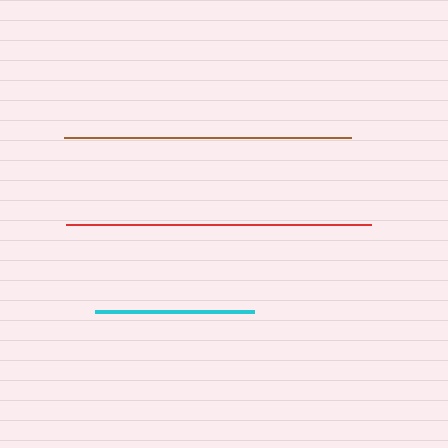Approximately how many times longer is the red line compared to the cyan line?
The red line is approximately 1.9 times the length of the cyan line.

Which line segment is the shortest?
The cyan line is the shortest at approximately 160 pixels.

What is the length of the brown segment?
The brown segment is approximately 287 pixels long.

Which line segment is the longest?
The red line is the longest at approximately 305 pixels.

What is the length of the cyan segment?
The cyan segment is approximately 160 pixels long.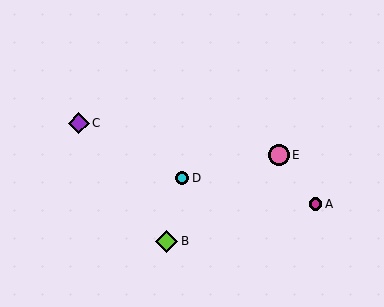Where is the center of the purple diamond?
The center of the purple diamond is at (79, 123).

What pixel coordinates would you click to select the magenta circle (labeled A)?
Click at (315, 204) to select the magenta circle A.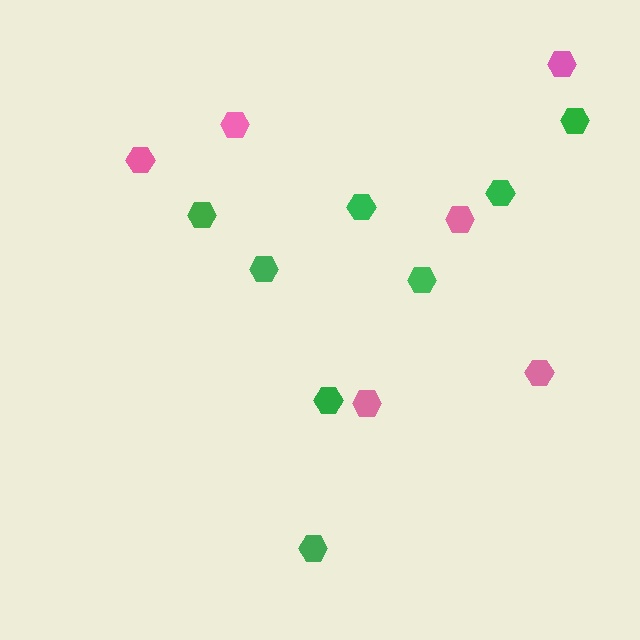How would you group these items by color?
There are 2 groups: one group of pink hexagons (6) and one group of green hexagons (8).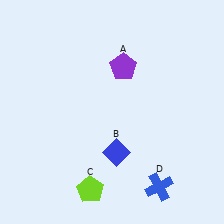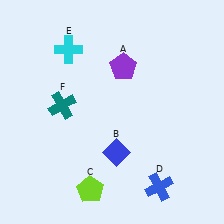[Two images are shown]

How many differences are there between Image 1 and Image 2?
There are 2 differences between the two images.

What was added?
A cyan cross (E), a teal cross (F) were added in Image 2.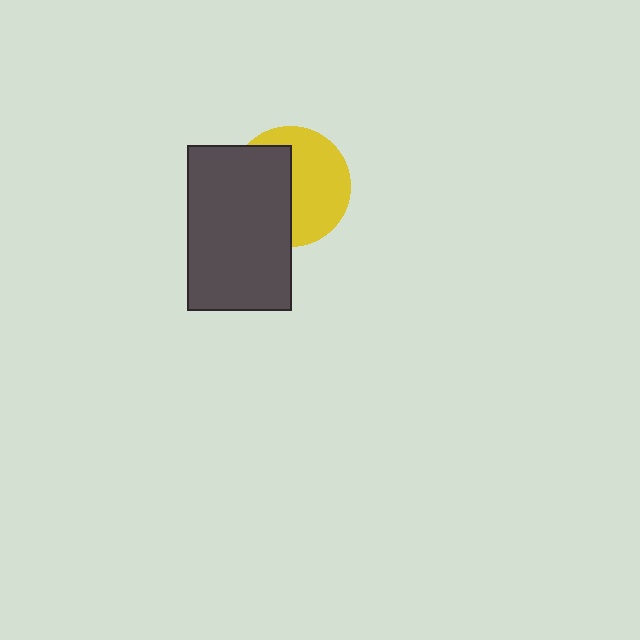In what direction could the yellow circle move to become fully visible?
The yellow circle could move right. That would shift it out from behind the dark gray rectangle entirely.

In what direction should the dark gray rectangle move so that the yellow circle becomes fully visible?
The dark gray rectangle should move left. That is the shortest direction to clear the overlap and leave the yellow circle fully visible.